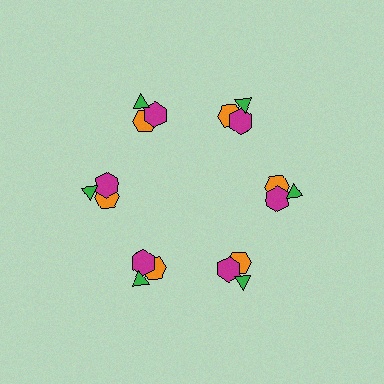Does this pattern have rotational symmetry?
Yes, this pattern has 6-fold rotational symmetry. It looks the same after rotating 60 degrees around the center.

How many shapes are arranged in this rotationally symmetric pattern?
There are 18 shapes, arranged in 6 groups of 3.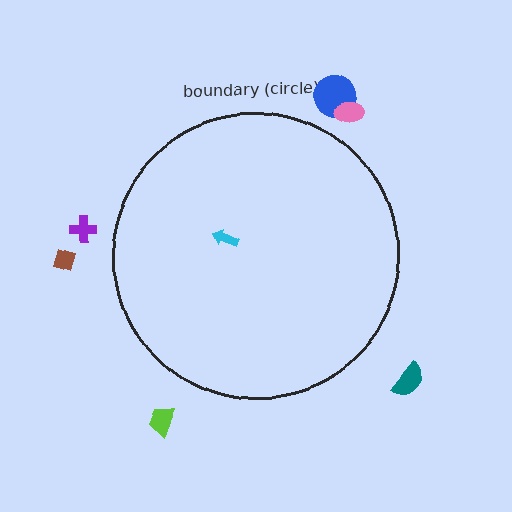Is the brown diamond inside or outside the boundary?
Outside.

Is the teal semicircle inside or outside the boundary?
Outside.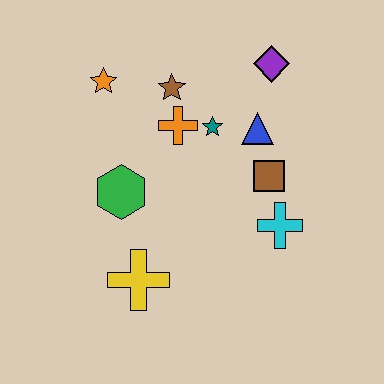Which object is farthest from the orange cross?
The yellow cross is farthest from the orange cross.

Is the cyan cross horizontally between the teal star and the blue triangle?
No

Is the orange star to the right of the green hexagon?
No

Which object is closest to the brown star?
The orange cross is closest to the brown star.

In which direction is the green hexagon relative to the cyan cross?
The green hexagon is to the left of the cyan cross.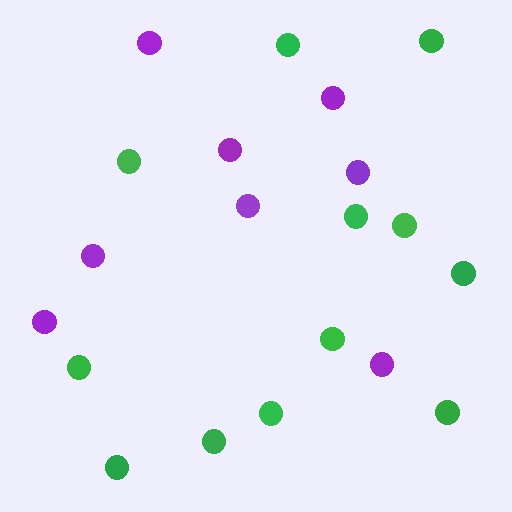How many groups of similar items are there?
There are 2 groups: one group of purple circles (8) and one group of green circles (12).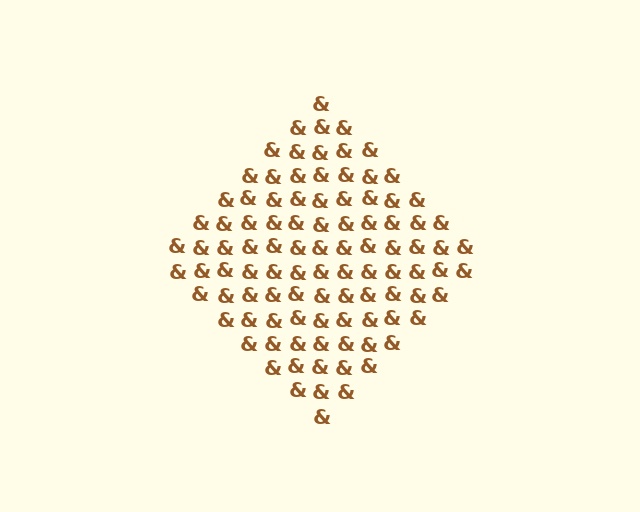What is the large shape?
The large shape is a diamond.